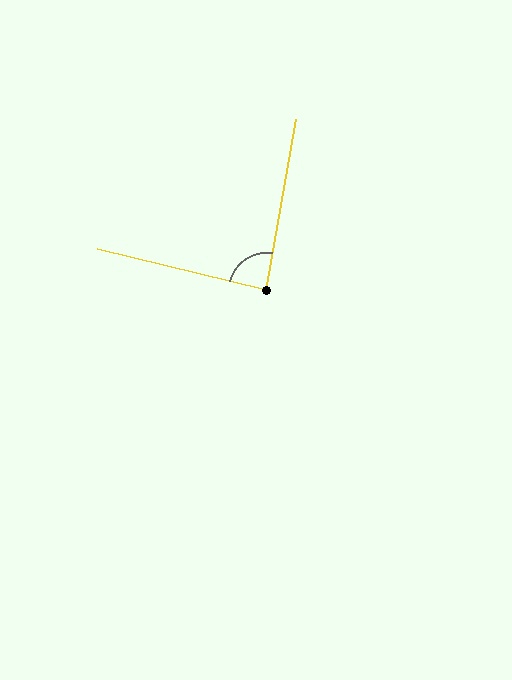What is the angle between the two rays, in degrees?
Approximately 86 degrees.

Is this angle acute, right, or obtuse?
It is approximately a right angle.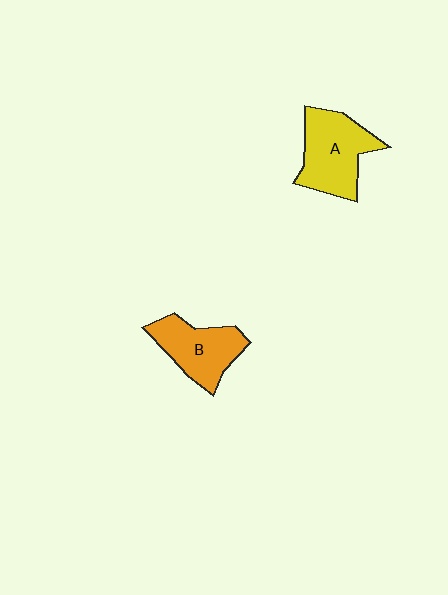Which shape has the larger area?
Shape A (yellow).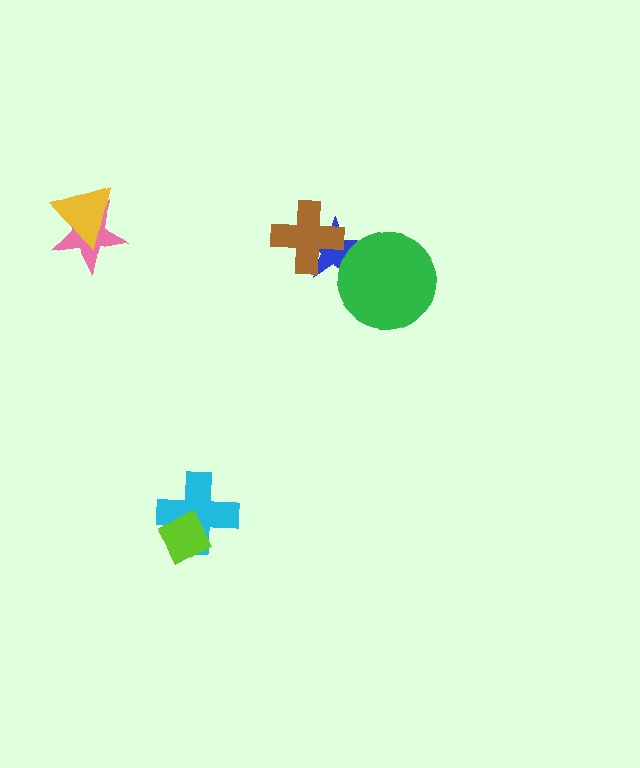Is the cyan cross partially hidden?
Yes, it is partially covered by another shape.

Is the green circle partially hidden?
No, no other shape covers it.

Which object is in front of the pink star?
The yellow triangle is in front of the pink star.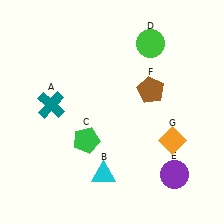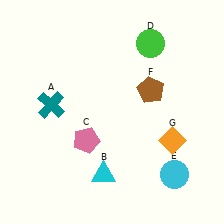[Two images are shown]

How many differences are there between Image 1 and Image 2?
There are 2 differences between the two images.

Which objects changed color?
C changed from green to pink. E changed from purple to cyan.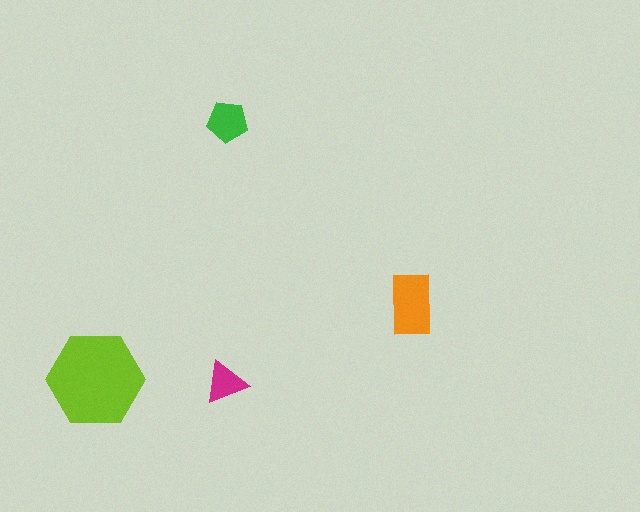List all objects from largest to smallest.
The lime hexagon, the orange rectangle, the green pentagon, the magenta triangle.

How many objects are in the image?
There are 4 objects in the image.